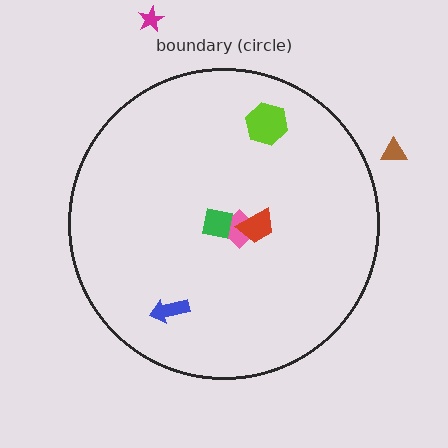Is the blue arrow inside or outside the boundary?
Inside.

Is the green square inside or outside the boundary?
Inside.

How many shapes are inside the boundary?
5 inside, 2 outside.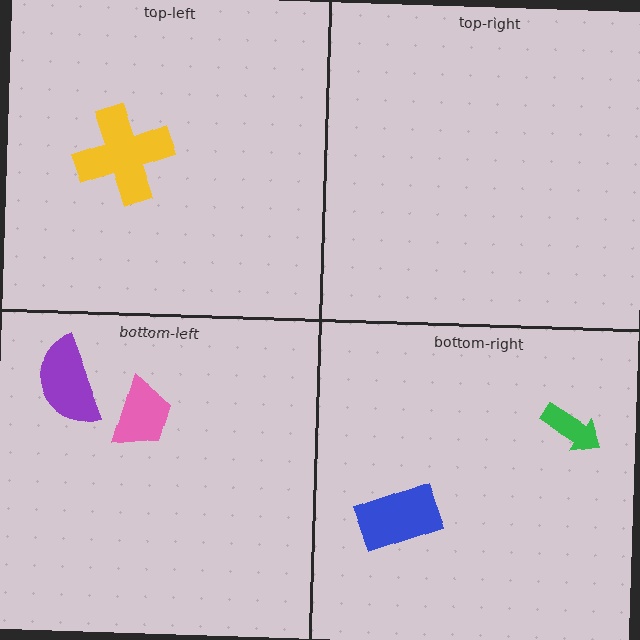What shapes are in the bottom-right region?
The blue rectangle, the green arrow.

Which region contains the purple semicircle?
The bottom-left region.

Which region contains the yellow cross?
The top-left region.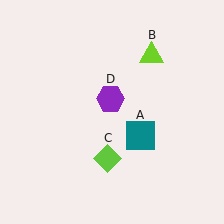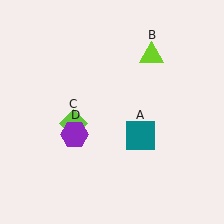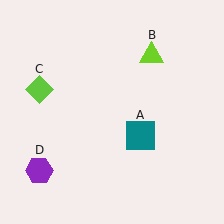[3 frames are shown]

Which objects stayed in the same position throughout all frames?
Teal square (object A) and lime triangle (object B) remained stationary.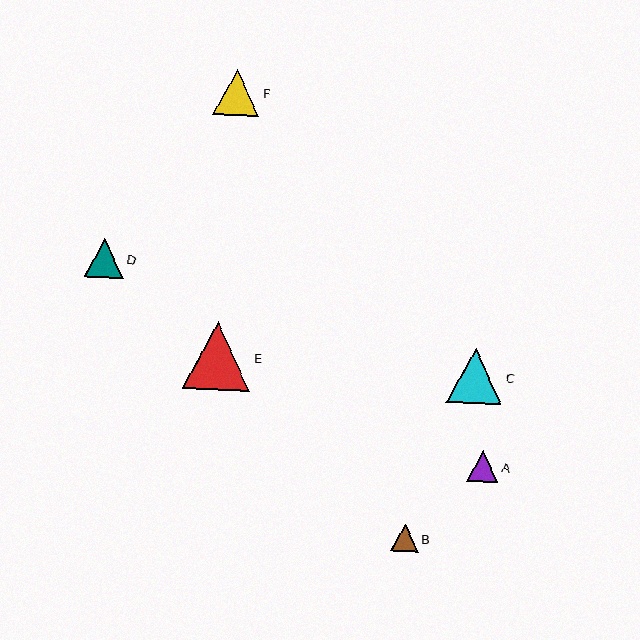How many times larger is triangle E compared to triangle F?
Triangle E is approximately 1.5 times the size of triangle F.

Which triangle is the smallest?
Triangle B is the smallest with a size of approximately 27 pixels.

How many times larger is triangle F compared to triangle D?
Triangle F is approximately 1.2 times the size of triangle D.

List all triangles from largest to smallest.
From largest to smallest: E, C, F, D, A, B.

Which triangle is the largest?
Triangle E is the largest with a size of approximately 68 pixels.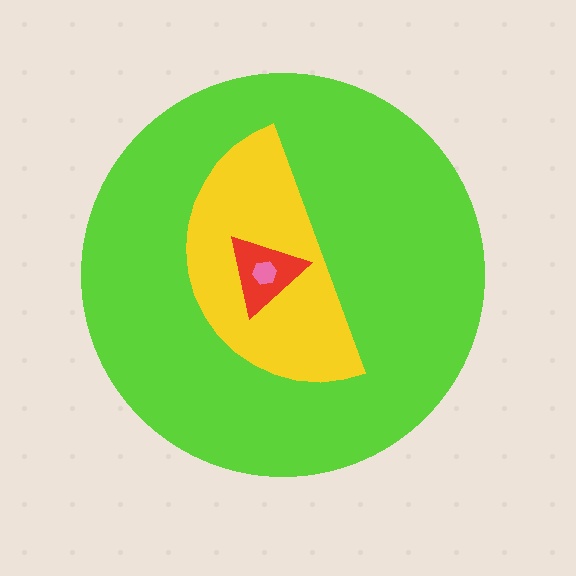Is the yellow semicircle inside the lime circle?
Yes.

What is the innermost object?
The pink hexagon.